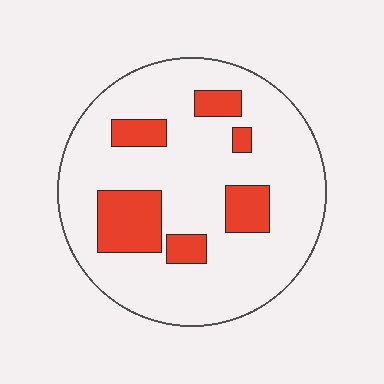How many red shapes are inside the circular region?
6.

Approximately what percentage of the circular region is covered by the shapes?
Approximately 20%.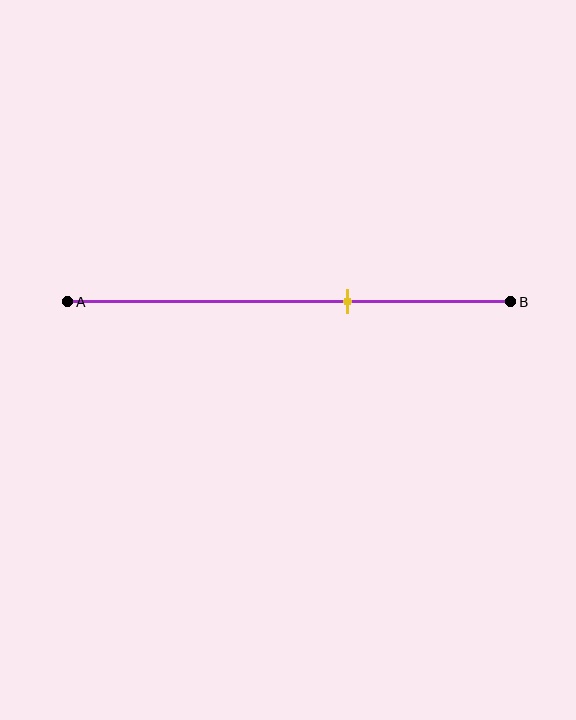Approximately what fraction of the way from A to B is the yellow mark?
The yellow mark is approximately 65% of the way from A to B.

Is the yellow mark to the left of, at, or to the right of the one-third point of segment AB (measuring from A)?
The yellow mark is to the right of the one-third point of segment AB.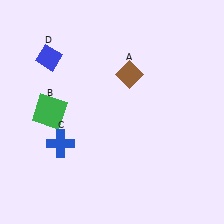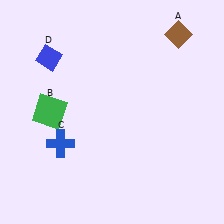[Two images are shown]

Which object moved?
The brown diamond (A) moved right.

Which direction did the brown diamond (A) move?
The brown diamond (A) moved right.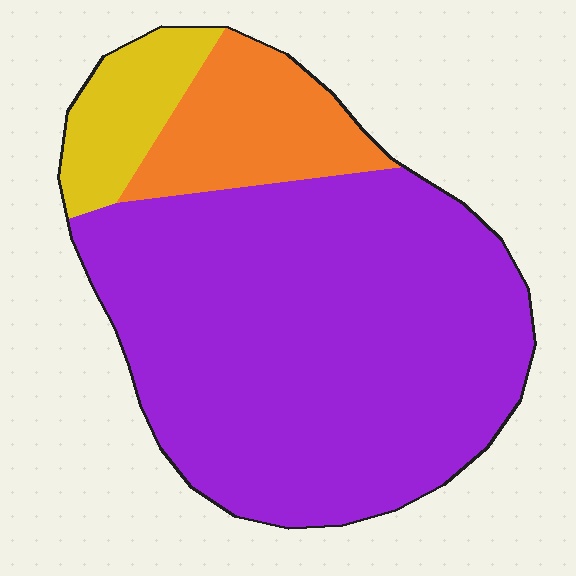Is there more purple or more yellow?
Purple.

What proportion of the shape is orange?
Orange covers around 15% of the shape.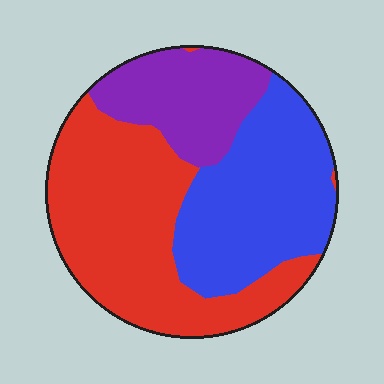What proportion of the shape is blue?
Blue takes up between a quarter and a half of the shape.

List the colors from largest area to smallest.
From largest to smallest: red, blue, purple.